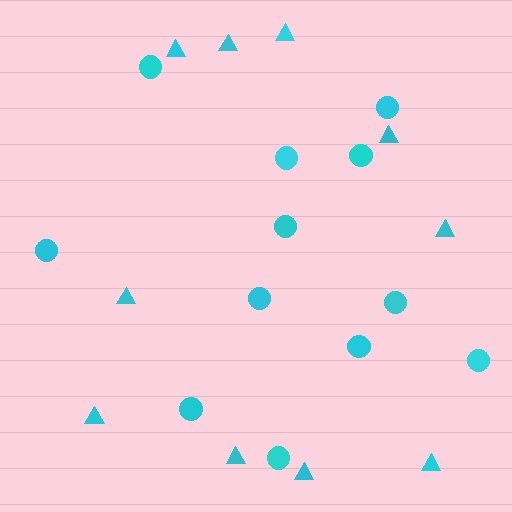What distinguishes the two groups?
There are 2 groups: one group of triangles (10) and one group of circles (12).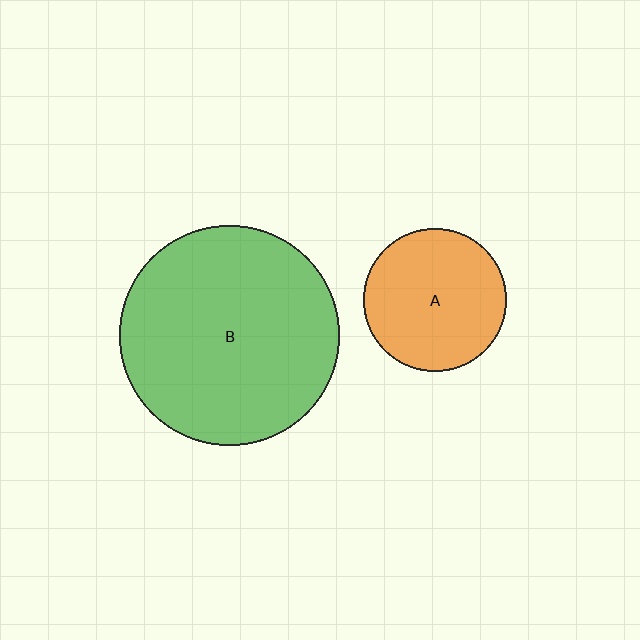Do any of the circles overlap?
No, none of the circles overlap.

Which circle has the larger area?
Circle B (green).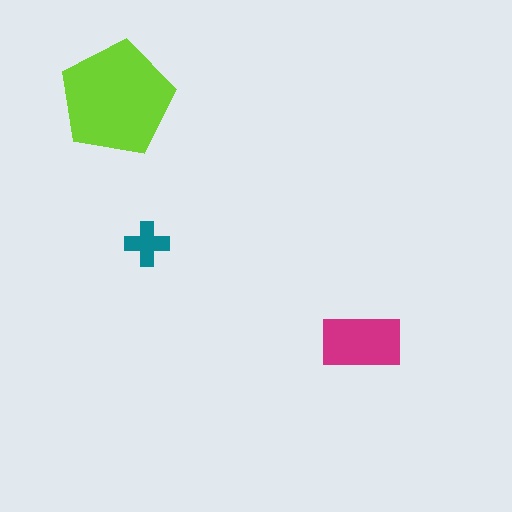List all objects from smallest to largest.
The teal cross, the magenta rectangle, the lime pentagon.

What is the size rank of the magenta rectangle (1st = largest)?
2nd.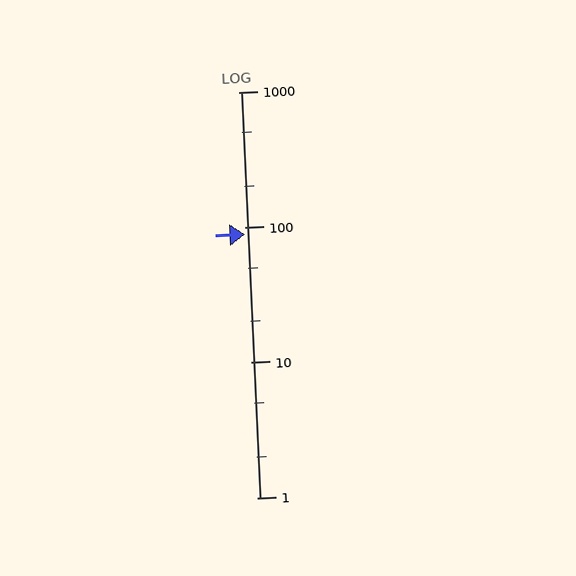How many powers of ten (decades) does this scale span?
The scale spans 3 decades, from 1 to 1000.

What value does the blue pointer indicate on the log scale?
The pointer indicates approximately 88.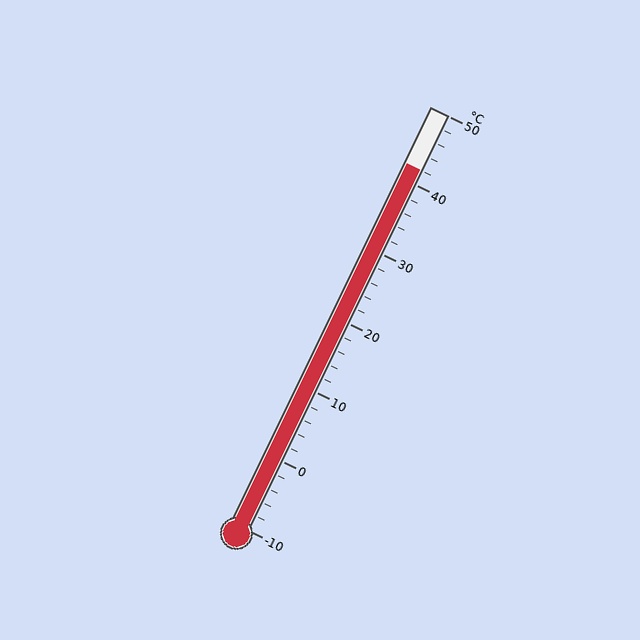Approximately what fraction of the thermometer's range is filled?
The thermometer is filled to approximately 85% of its range.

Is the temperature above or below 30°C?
The temperature is above 30°C.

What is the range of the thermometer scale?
The thermometer scale ranges from -10°C to 50°C.